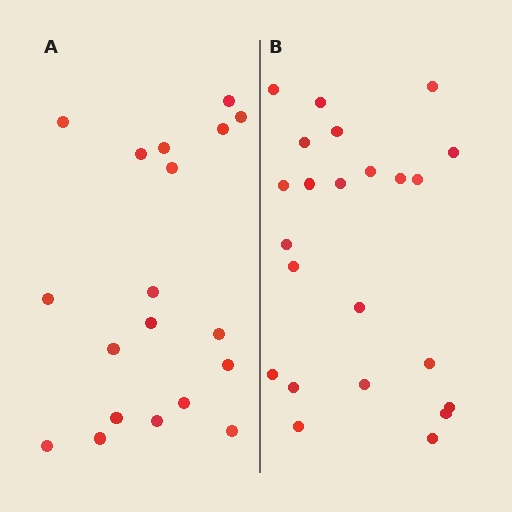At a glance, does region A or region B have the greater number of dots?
Region B (the right region) has more dots.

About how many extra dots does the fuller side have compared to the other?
Region B has about 4 more dots than region A.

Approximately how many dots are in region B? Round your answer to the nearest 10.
About 20 dots. (The exact count is 23, which rounds to 20.)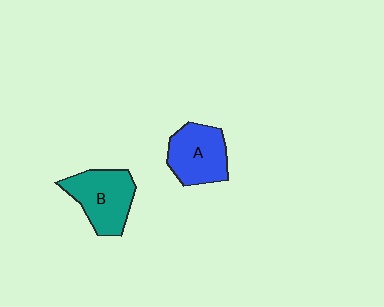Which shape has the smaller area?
Shape A (blue).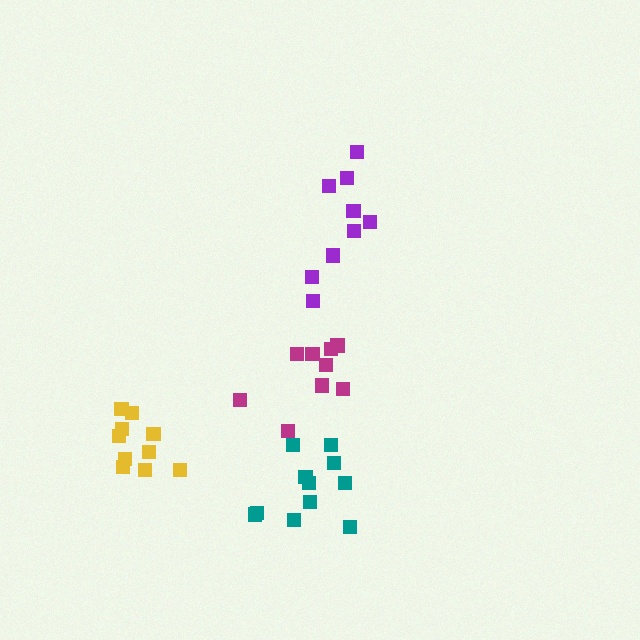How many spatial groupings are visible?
There are 4 spatial groupings.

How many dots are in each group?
Group 1: 10 dots, Group 2: 9 dots, Group 3: 10 dots, Group 4: 11 dots (40 total).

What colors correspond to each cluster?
The clusters are colored: magenta, purple, yellow, teal.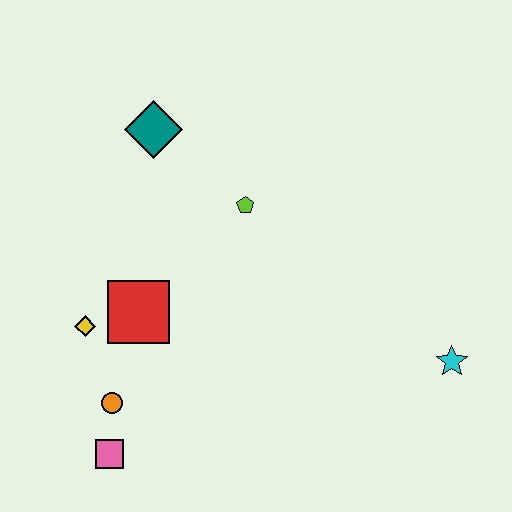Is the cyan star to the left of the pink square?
No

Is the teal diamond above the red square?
Yes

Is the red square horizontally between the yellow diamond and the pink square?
No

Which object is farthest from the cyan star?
The teal diamond is farthest from the cyan star.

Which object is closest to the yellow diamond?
The red square is closest to the yellow diamond.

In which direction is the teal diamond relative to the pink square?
The teal diamond is above the pink square.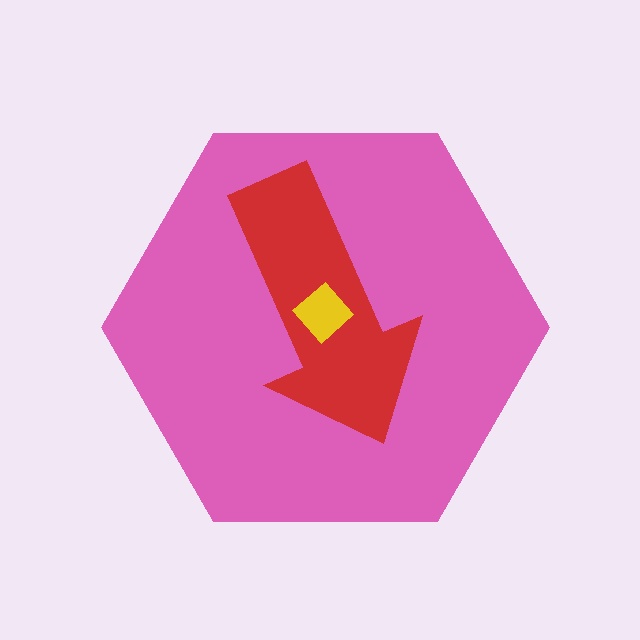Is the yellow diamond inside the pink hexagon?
Yes.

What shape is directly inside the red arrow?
The yellow diamond.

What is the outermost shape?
The pink hexagon.